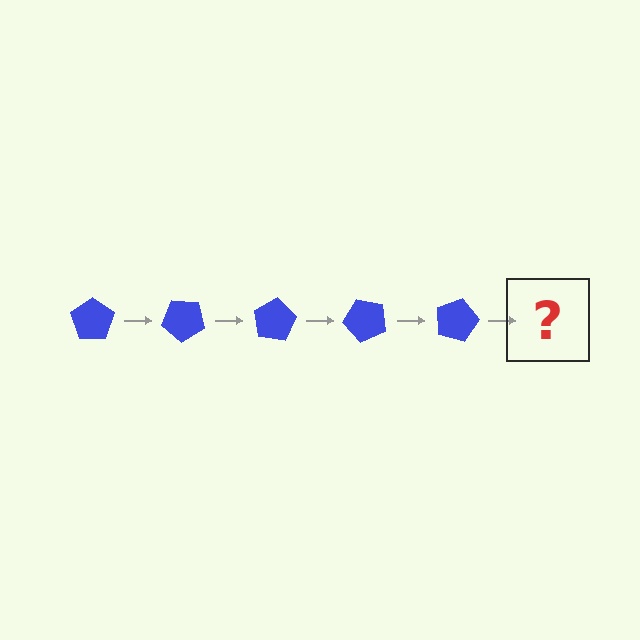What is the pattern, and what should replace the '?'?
The pattern is that the pentagon rotates 40 degrees each step. The '?' should be a blue pentagon rotated 200 degrees.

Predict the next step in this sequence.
The next step is a blue pentagon rotated 200 degrees.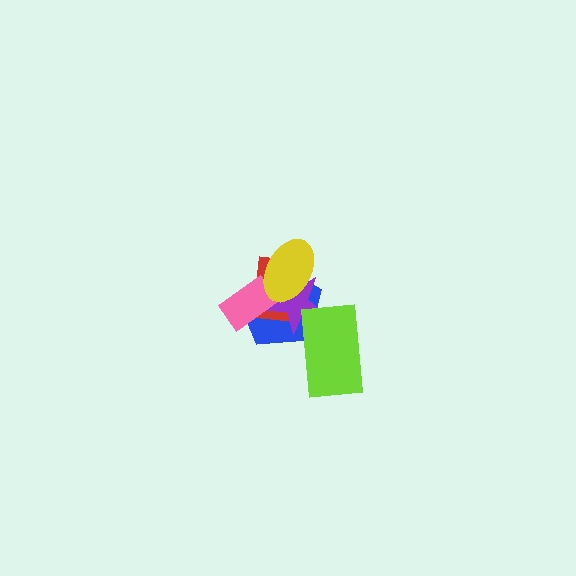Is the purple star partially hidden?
Yes, it is partially covered by another shape.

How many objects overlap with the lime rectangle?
2 objects overlap with the lime rectangle.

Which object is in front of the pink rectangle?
The yellow ellipse is in front of the pink rectangle.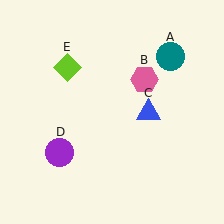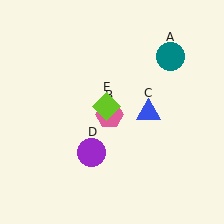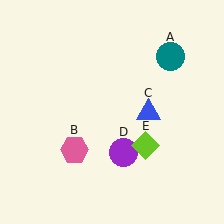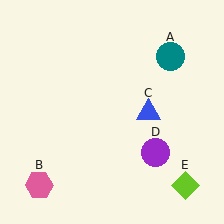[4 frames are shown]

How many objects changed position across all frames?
3 objects changed position: pink hexagon (object B), purple circle (object D), lime diamond (object E).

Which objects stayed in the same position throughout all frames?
Teal circle (object A) and blue triangle (object C) remained stationary.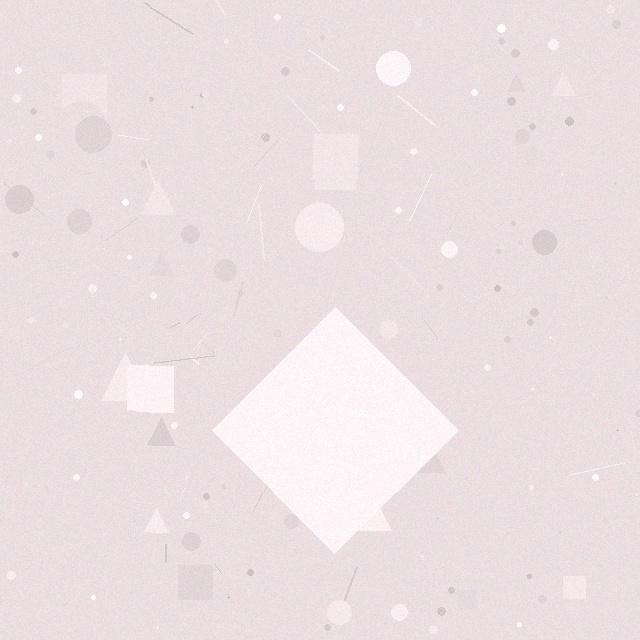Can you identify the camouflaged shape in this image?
The camouflaged shape is a diamond.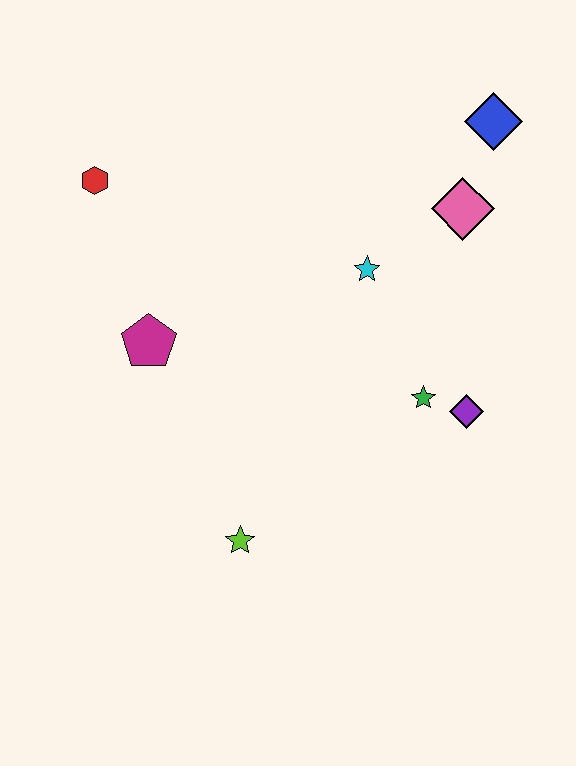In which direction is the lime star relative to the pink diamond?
The lime star is below the pink diamond.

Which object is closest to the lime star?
The magenta pentagon is closest to the lime star.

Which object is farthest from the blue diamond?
The lime star is farthest from the blue diamond.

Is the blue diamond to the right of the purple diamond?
Yes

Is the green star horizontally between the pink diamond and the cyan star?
Yes